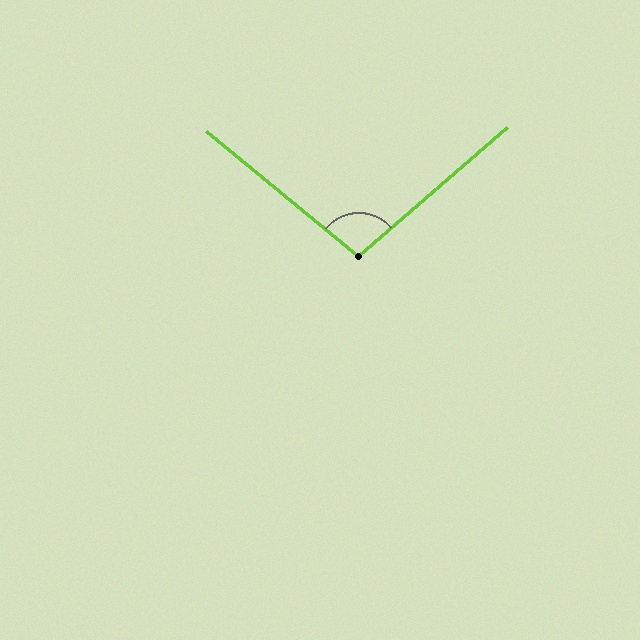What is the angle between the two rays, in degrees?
Approximately 100 degrees.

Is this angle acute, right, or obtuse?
It is obtuse.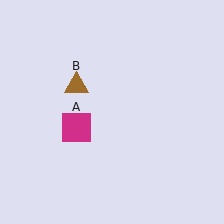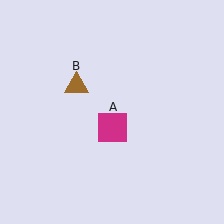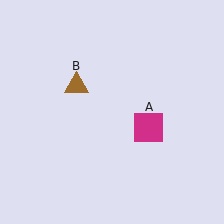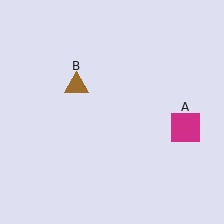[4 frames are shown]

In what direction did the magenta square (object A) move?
The magenta square (object A) moved right.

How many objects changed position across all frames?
1 object changed position: magenta square (object A).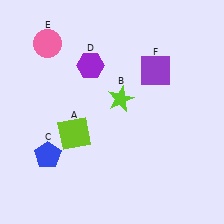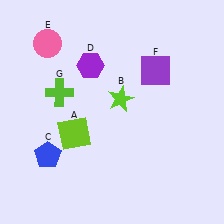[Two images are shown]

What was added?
A lime cross (G) was added in Image 2.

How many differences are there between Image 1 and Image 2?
There is 1 difference between the two images.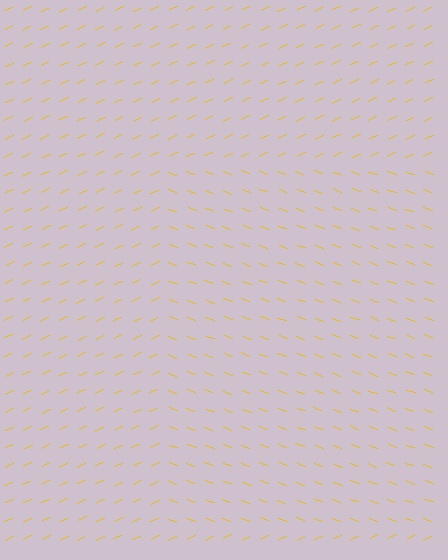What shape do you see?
I see a rectangle.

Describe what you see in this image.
The image is filled with small yellow line segments. A rectangle region in the image has lines oriented differently from the surrounding lines, creating a visible texture boundary.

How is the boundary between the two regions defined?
The boundary is defined purely by a change in line orientation (approximately 45 degrees difference). All lines are the same color and thickness.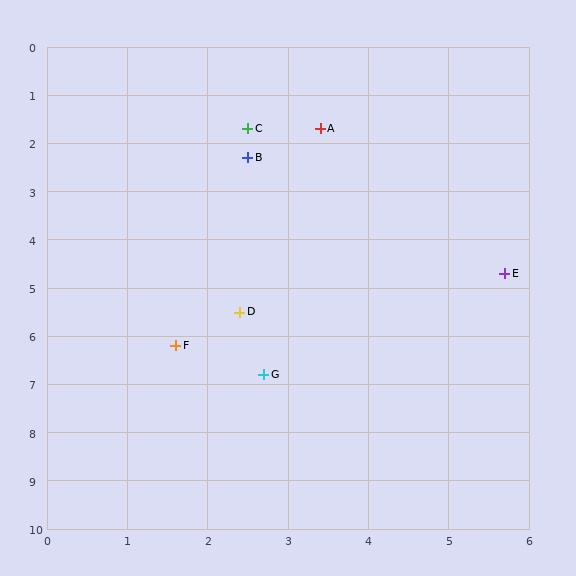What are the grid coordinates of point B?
Point B is at approximately (2.5, 2.3).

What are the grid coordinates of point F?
Point F is at approximately (1.6, 6.2).